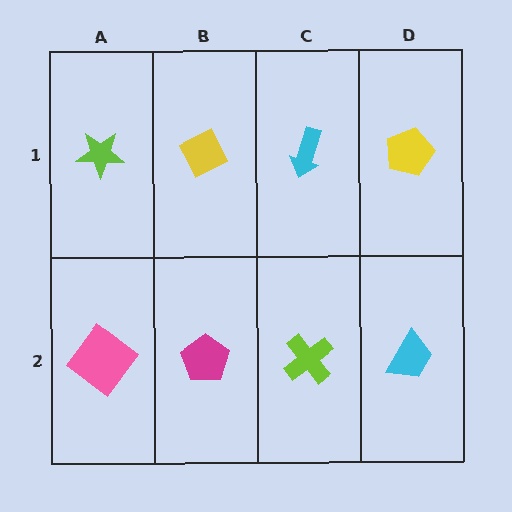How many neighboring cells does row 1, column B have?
3.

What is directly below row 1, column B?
A magenta pentagon.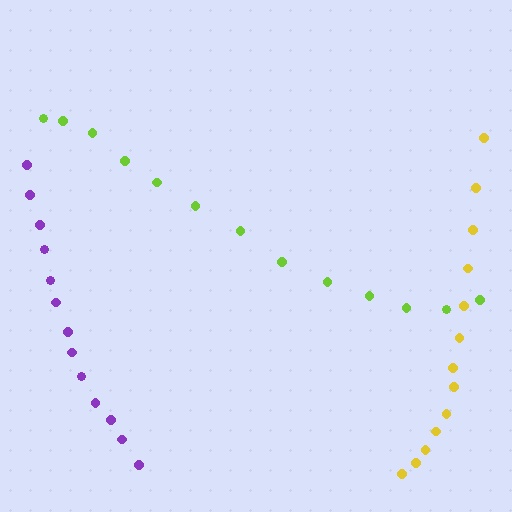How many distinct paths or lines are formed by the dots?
There are 3 distinct paths.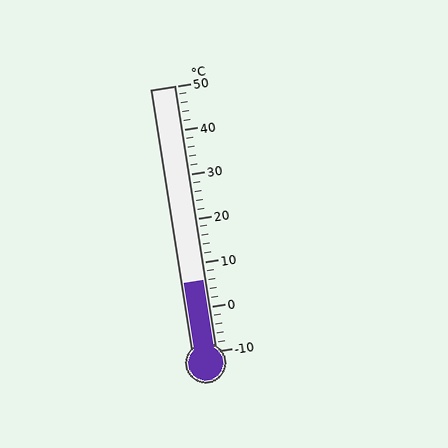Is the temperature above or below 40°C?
The temperature is below 40°C.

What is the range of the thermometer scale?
The thermometer scale ranges from -10°C to 50°C.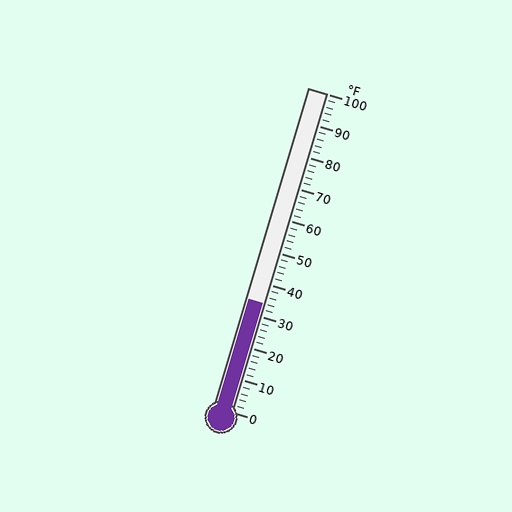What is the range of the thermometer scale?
The thermometer scale ranges from 0°F to 100°F.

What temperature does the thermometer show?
The thermometer shows approximately 34°F.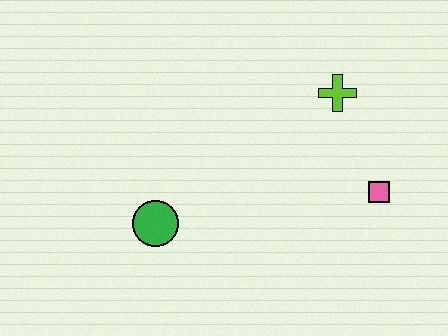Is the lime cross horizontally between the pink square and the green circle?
Yes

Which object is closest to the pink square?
The lime cross is closest to the pink square.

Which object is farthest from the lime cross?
The green circle is farthest from the lime cross.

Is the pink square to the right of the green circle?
Yes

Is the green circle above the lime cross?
No